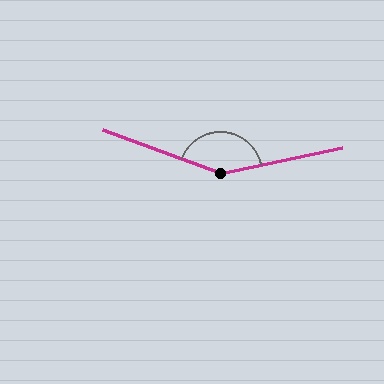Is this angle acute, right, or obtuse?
It is obtuse.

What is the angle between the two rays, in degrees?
Approximately 147 degrees.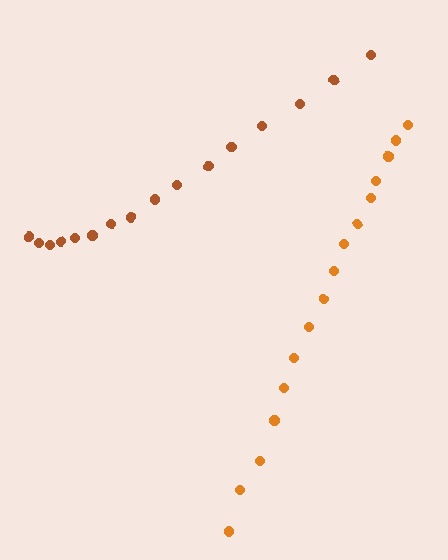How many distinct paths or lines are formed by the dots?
There are 2 distinct paths.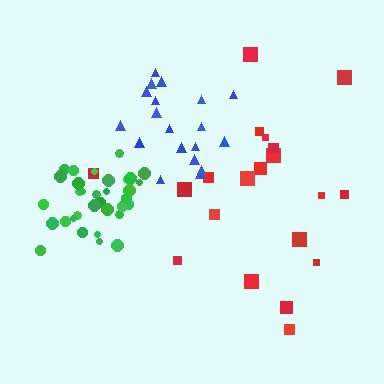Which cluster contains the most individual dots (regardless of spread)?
Green (33).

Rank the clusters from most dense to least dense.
green, blue, red.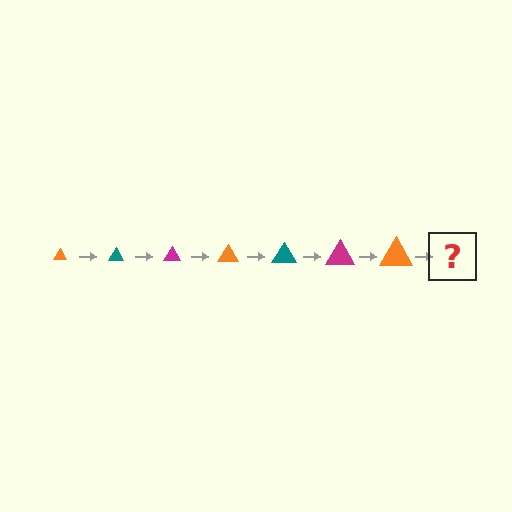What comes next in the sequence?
The next element should be a teal triangle, larger than the previous one.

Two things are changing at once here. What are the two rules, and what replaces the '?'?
The two rules are that the triangle grows larger each step and the color cycles through orange, teal, and magenta. The '?' should be a teal triangle, larger than the previous one.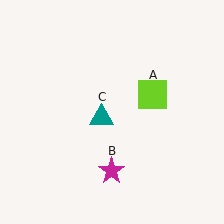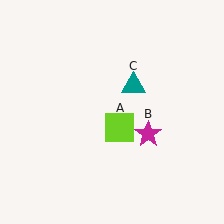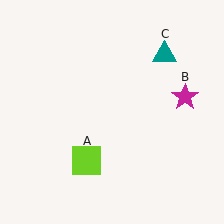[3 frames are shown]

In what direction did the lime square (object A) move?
The lime square (object A) moved down and to the left.